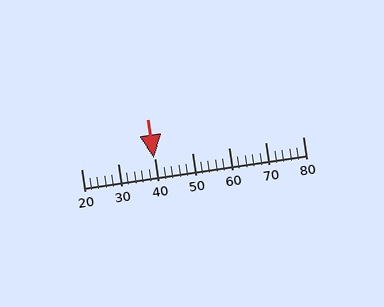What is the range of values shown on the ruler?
The ruler shows values from 20 to 80.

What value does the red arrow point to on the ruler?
The red arrow points to approximately 40.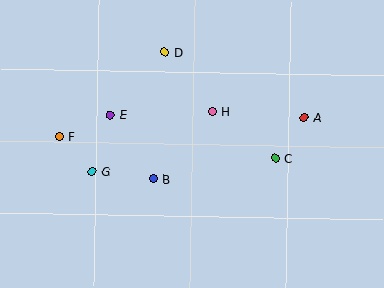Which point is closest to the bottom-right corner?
Point C is closest to the bottom-right corner.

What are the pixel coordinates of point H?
Point H is at (212, 112).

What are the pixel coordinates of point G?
Point G is at (92, 172).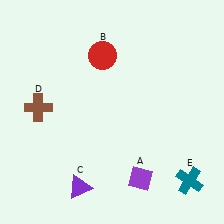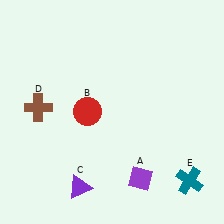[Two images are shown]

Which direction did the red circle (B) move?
The red circle (B) moved down.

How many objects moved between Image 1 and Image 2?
1 object moved between the two images.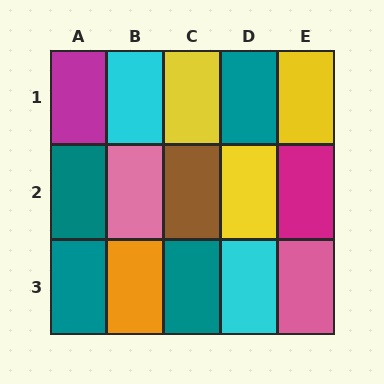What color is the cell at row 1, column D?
Teal.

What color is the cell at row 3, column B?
Orange.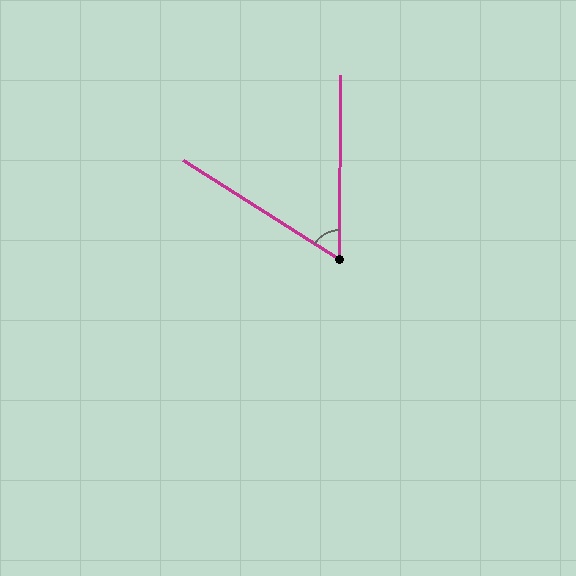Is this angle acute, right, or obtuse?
It is acute.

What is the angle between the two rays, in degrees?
Approximately 58 degrees.